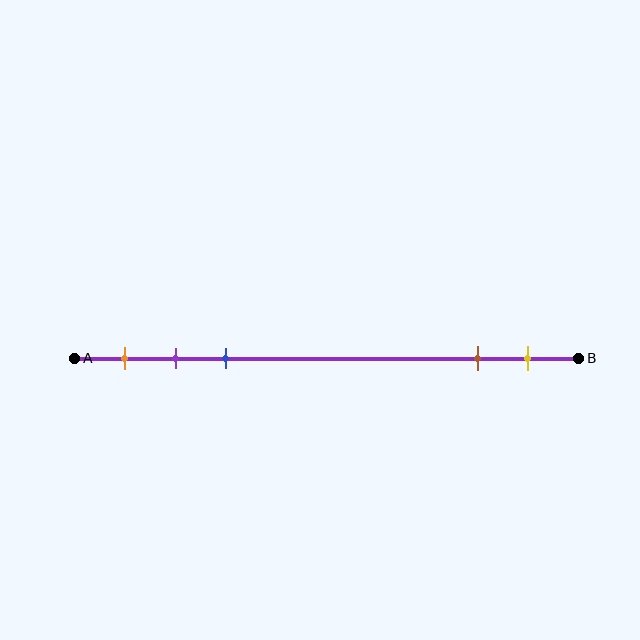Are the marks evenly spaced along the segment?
No, the marks are not evenly spaced.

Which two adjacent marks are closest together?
The purple and blue marks are the closest adjacent pair.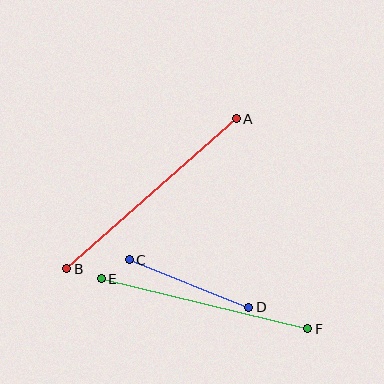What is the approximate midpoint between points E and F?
The midpoint is at approximately (204, 304) pixels.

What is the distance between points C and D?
The distance is approximately 129 pixels.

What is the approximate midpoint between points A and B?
The midpoint is at approximately (152, 194) pixels.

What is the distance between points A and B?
The distance is approximately 226 pixels.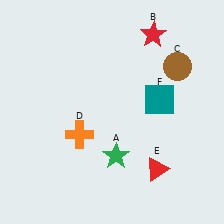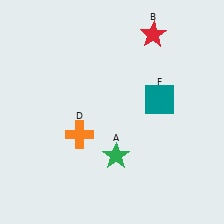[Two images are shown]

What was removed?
The brown circle (C), the red triangle (E) were removed in Image 2.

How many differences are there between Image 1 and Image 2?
There are 2 differences between the two images.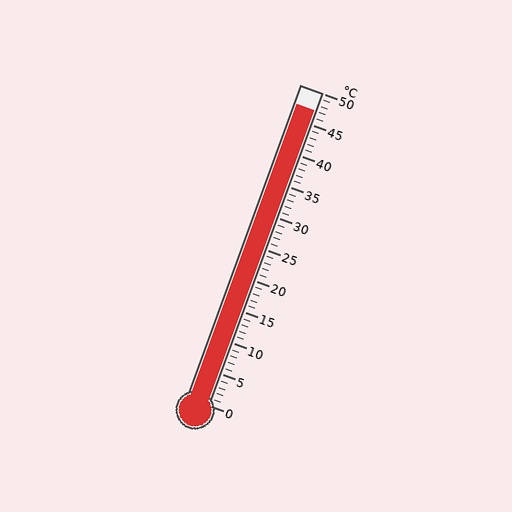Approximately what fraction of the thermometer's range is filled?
The thermometer is filled to approximately 95% of its range.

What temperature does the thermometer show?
The thermometer shows approximately 47°C.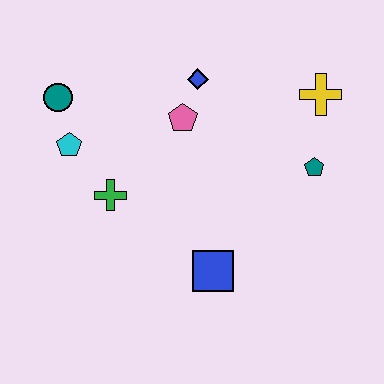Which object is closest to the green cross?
The cyan pentagon is closest to the green cross.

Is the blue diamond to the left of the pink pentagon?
No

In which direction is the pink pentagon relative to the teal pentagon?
The pink pentagon is to the left of the teal pentagon.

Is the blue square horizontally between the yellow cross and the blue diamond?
Yes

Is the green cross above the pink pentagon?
No